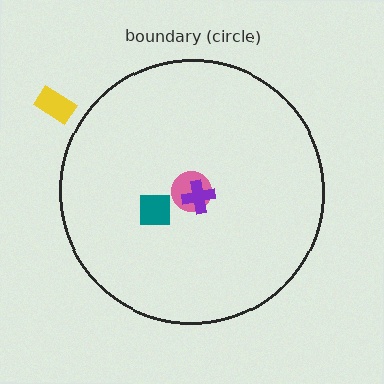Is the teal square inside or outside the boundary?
Inside.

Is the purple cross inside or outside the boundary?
Inside.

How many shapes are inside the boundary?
3 inside, 1 outside.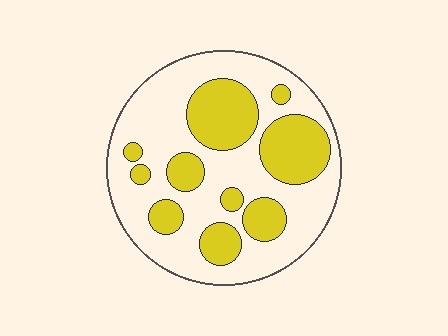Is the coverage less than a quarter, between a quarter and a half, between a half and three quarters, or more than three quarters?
Between a quarter and a half.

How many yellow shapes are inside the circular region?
10.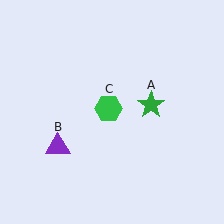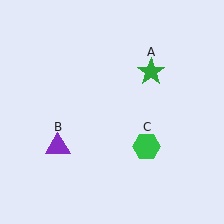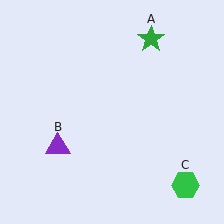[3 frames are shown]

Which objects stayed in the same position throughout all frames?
Purple triangle (object B) remained stationary.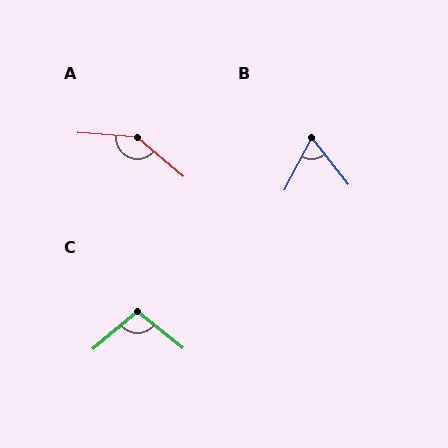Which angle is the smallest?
B, at approximately 66 degrees.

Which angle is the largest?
A, at approximately 144 degrees.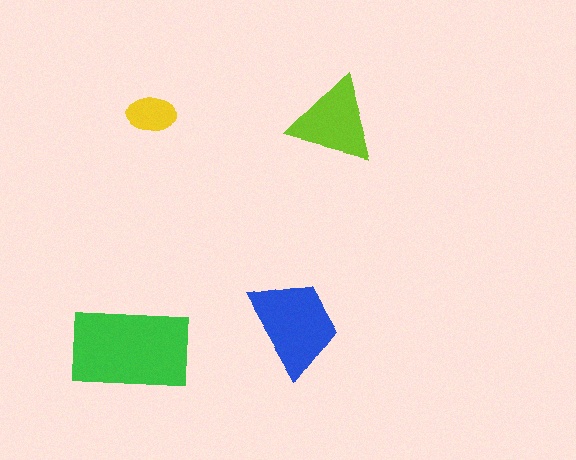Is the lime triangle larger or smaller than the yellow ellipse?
Larger.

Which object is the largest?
The green rectangle.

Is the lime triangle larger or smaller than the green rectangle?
Smaller.